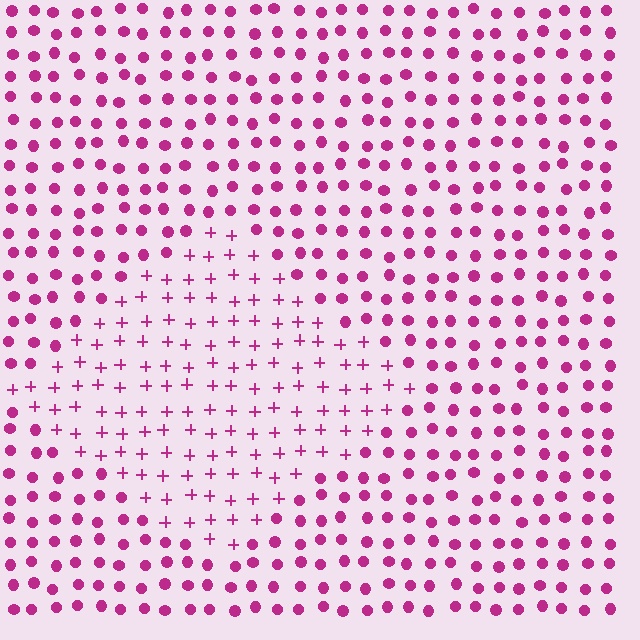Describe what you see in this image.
The image is filled with small magenta elements arranged in a uniform grid. A diamond-shaped region contains plus signs, while the surrounding area contains circles. The boundary is defined purely by the change in element shape.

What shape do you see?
I see a diamond.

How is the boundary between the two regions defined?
The boundary is defined by a change in element shape: plus signs inside vs. circles outside. All elements share the same color and spacing.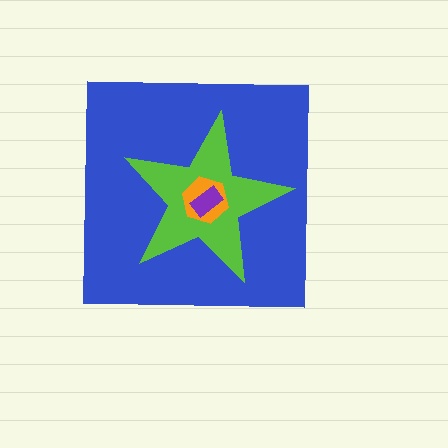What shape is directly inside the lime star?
The orange hexagon.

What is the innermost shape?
The purple rectangle.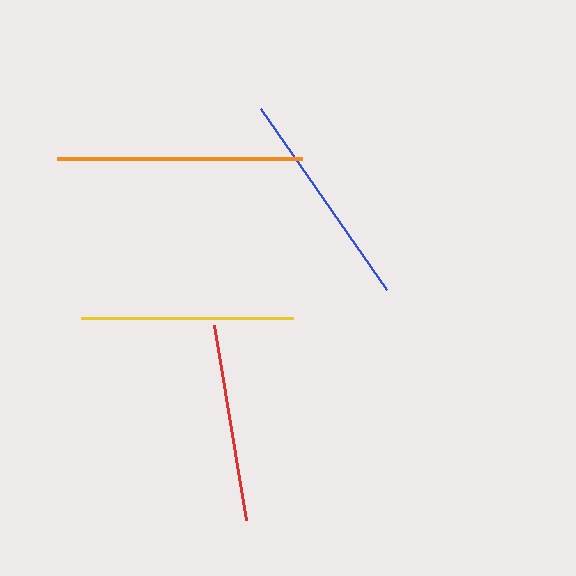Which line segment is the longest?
The orange line is the longest at approximately 245 pixels.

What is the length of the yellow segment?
The yellow segment is approximately 212 pixels long.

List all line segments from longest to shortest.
From longest to shortest: orange, blue, yellow, red.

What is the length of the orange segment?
The orange segment is approximately 245 pixels long.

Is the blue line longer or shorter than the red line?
The blue line is longer than the red line.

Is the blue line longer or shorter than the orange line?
The orange line is longer than the blue line.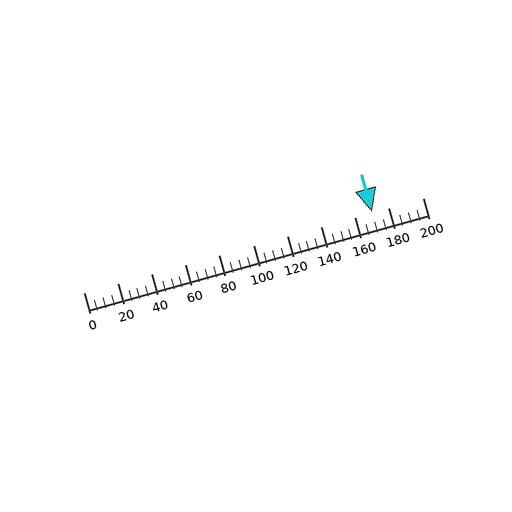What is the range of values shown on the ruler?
The ruler shows values from 0 to 200.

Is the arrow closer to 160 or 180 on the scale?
The arrow is closer to 180.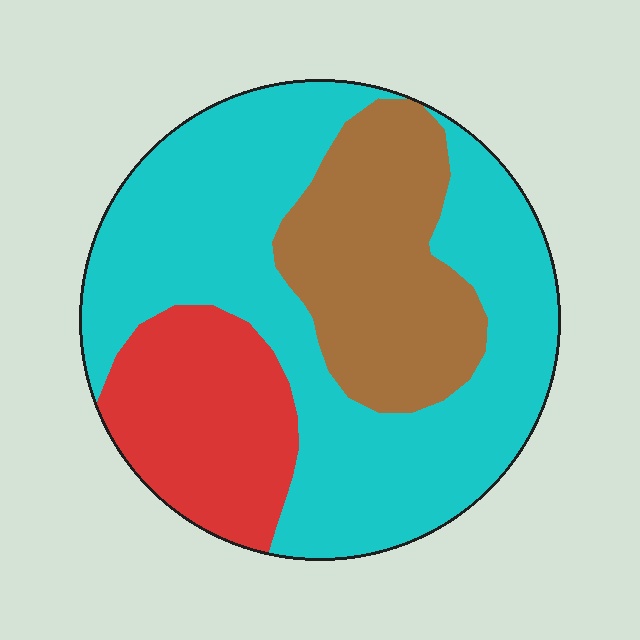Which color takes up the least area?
Red, at roughly 20%.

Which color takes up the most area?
Cyan, at roughly 55%.